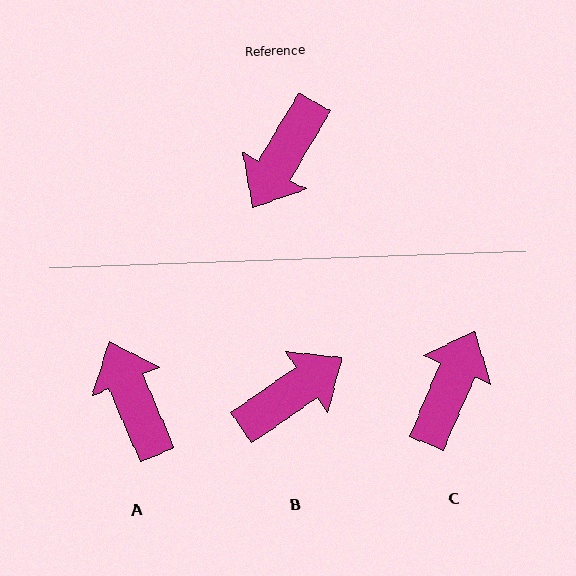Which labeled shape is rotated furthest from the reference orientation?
C, about 173 degrees away.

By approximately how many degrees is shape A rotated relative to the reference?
Approximately 126 degrees clockwise.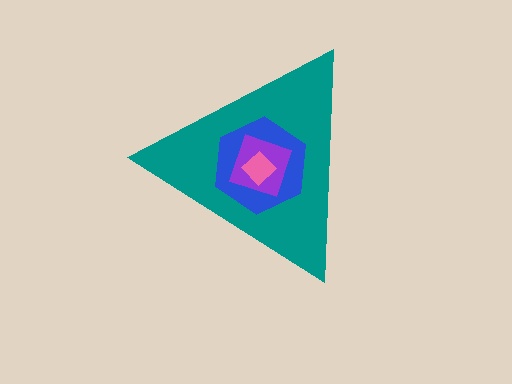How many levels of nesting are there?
4.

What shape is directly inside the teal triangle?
The blue hexagon.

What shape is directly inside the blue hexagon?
The purple diamond.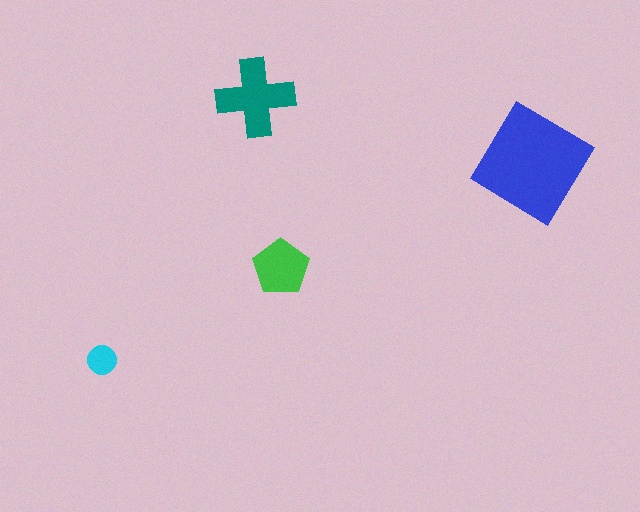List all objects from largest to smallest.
The blue diamond, the teal cross, the green pentagon, the cyan circle.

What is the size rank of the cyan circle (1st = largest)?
4th.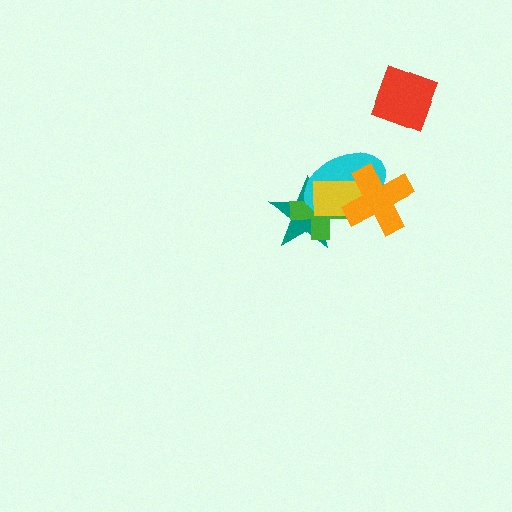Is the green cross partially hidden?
Yes, it is partially covered by another shape.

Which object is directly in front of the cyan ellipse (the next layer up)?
The yellow rectangle is directly in front of the cyan ellipse.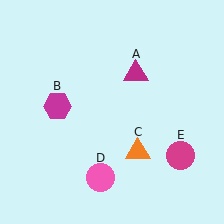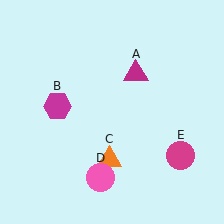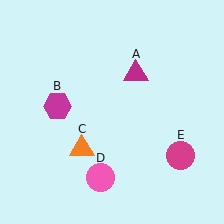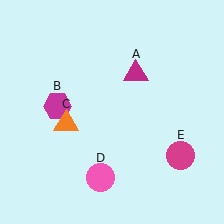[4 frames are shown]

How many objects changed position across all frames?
1 object changed position: orange triangle (object C).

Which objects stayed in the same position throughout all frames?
Magenta triangle (object A) and magenta hexagon (object B) and pink circle (object D) and magenta circle (object E) remained stationary.